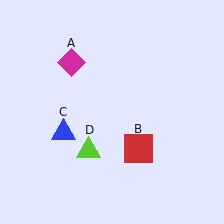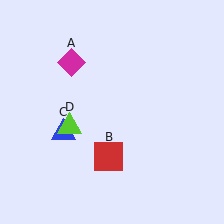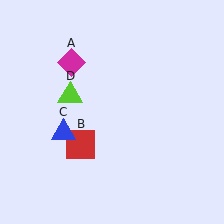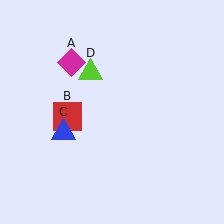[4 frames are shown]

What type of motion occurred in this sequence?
The red square (object B), lime triangle (object D) rotated clockwise around the center of the scene.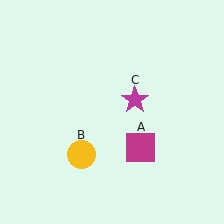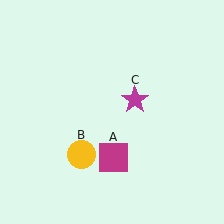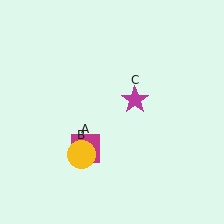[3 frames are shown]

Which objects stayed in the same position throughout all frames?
Yellow circle (object B) and magenta star (object C) remained stationary.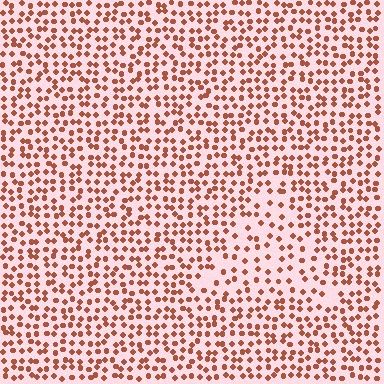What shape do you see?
I see a triangle.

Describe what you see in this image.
The image contains small brown elements arranged at two different densities. A triangle-shaped region is visible where the elements are less densely packed than the surrounding area.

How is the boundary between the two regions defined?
The boundary is defined by a change in element density (approximately 1.7x ratio). All elements are the same color, size, and shape.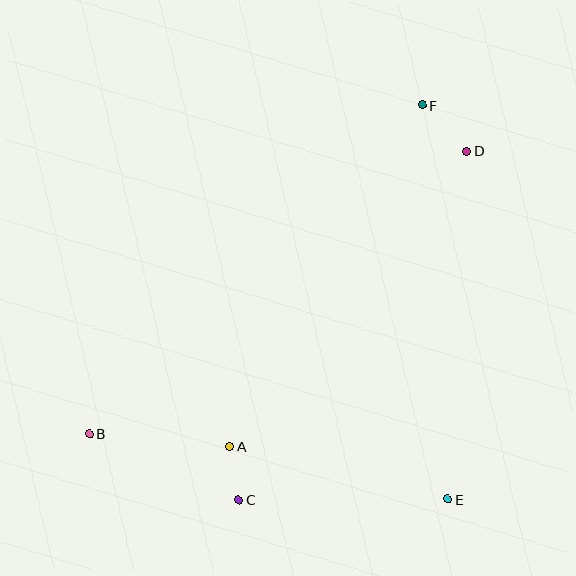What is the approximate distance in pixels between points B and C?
The distance between B and C is approximately 163 pixels.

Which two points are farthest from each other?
Points B and D are farthest from each other.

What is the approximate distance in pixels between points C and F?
The distance between C and F is approximately 435 pixels.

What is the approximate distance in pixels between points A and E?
The distance between A and E is approximately 225 pixels.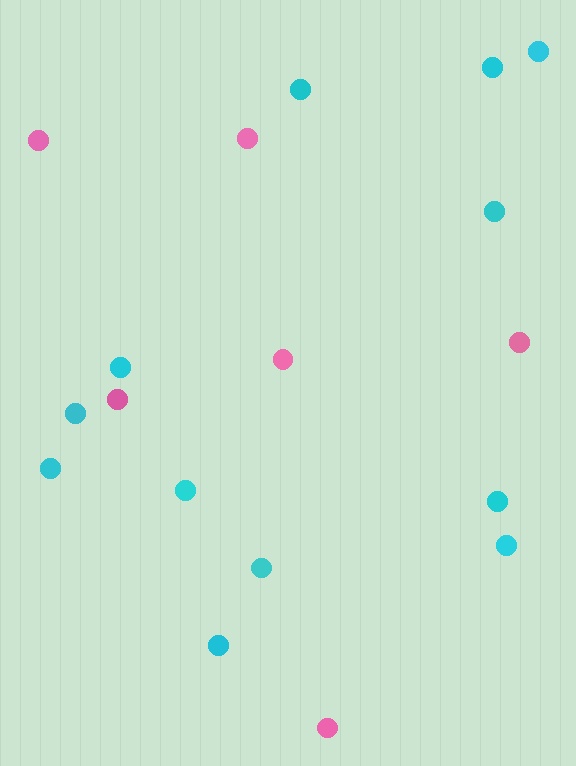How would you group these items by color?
There are 2 groups: one group of pink circles (6) and one group of cyan circles (12).